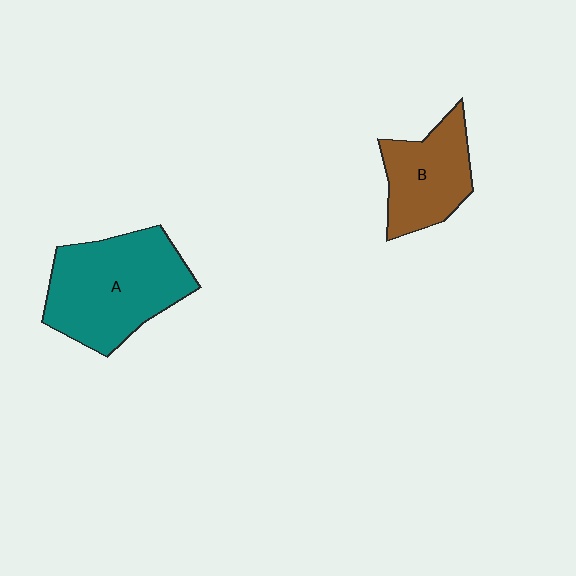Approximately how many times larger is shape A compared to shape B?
Approximately 1.6 times.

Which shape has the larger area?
Shape A (teal).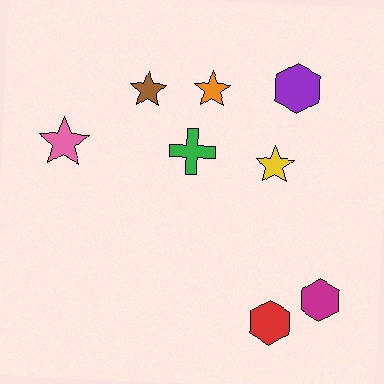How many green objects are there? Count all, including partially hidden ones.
There is 1 green object.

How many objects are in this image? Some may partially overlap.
There are 8 objects.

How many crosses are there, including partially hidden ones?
There is 1 cross.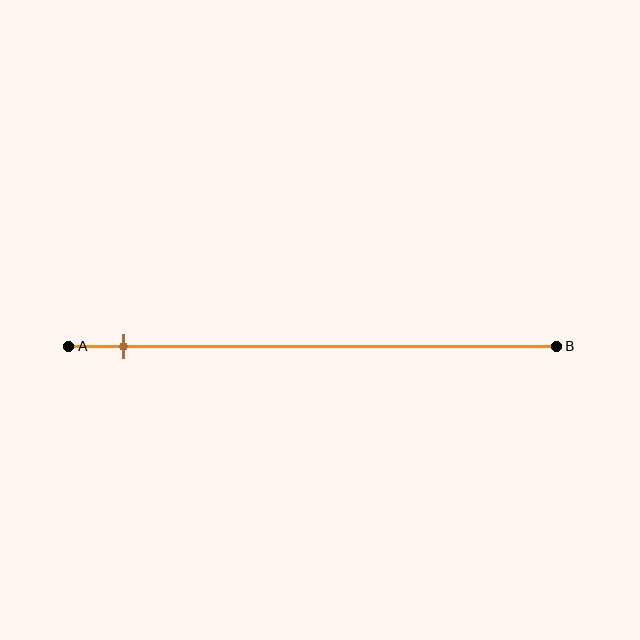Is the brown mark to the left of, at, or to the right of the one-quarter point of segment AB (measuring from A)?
The brown mark is to the left of the one-quarter point of segment AB.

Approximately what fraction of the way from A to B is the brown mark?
The brown mark is approximately 10% of the way from A to B.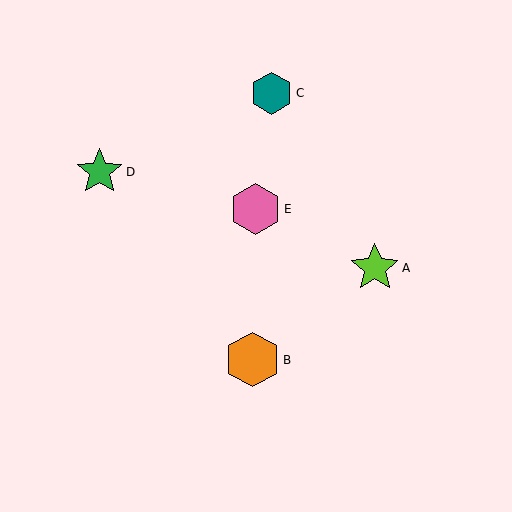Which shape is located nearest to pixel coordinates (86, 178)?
The green star (labeled D) at (100, 172) is nearest to that location.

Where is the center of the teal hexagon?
The center of the teal hexagon is at (272, 93).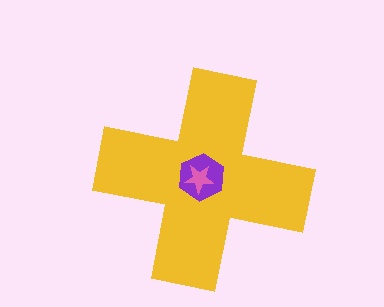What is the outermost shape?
The yellow cross.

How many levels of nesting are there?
3.